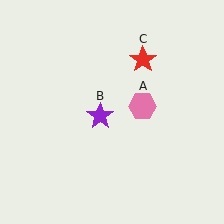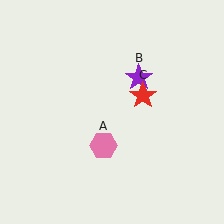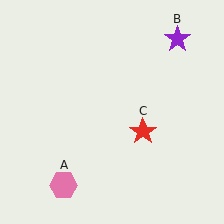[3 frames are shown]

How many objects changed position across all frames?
3 objects changed position: pink hexagon (object A), purple star (object B), red star (object C).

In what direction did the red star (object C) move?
The red star (object C) moved down.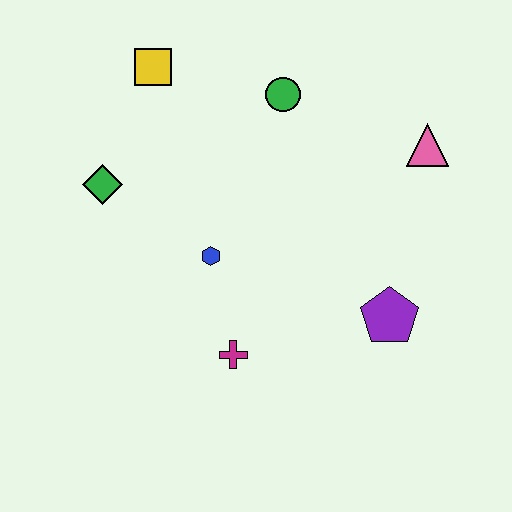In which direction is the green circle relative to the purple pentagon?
The green circle is above the purple pentagon.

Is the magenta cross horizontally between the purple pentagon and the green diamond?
Yes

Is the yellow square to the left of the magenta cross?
Yes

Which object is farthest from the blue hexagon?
The pink triangle is farthest from the blue hexagon.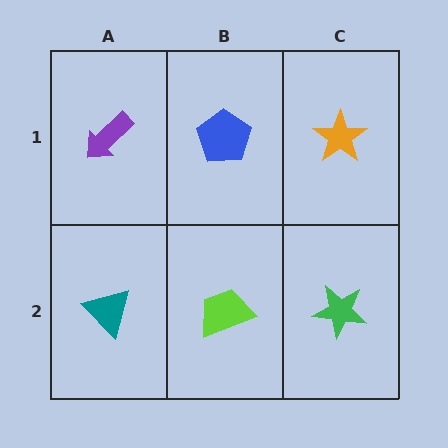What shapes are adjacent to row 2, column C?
An orange star (row 1, column C), a lime trapezoid (row 2, column B).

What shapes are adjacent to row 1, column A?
A teal triangle (row 2, column A), a blue pentagon (row 1, column B).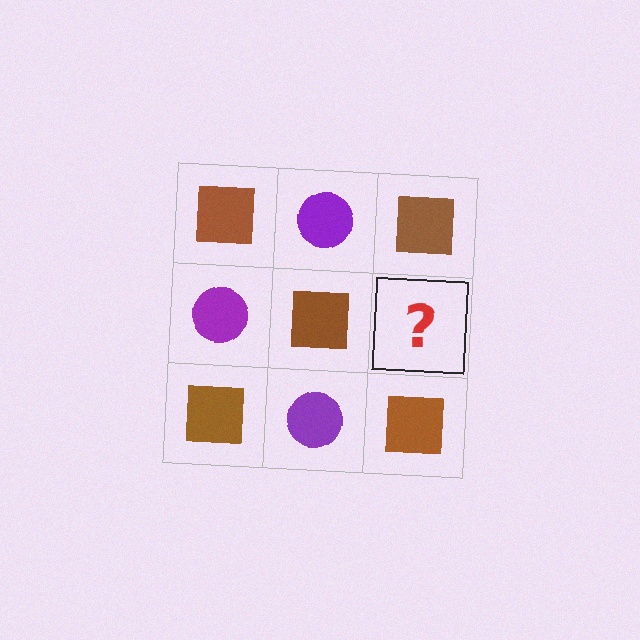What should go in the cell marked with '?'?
The missing cell should contain a purple circle.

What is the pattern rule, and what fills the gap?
The rule is that it alternates brown square and purple circle in a checkerboard pattern. The gap should be filled with a purple circle.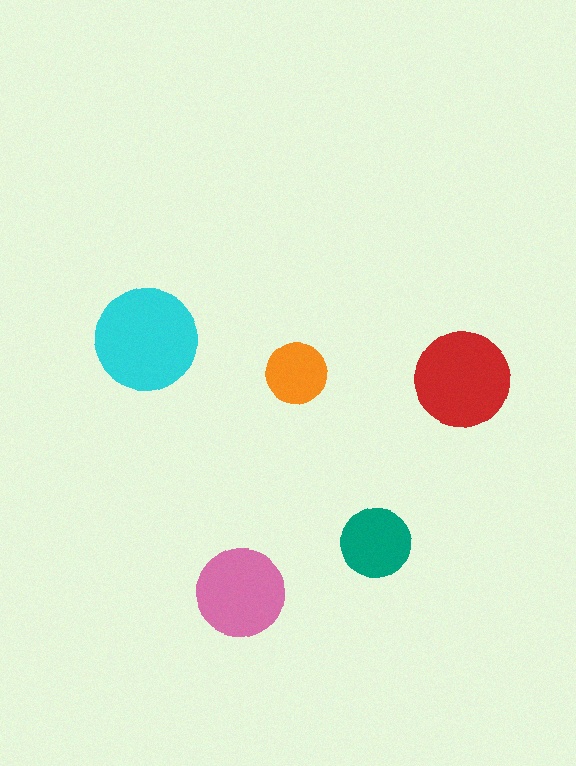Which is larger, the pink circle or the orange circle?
The pink one.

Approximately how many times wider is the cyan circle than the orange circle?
About 1.5 times wider.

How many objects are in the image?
There are 5 objects in the image.